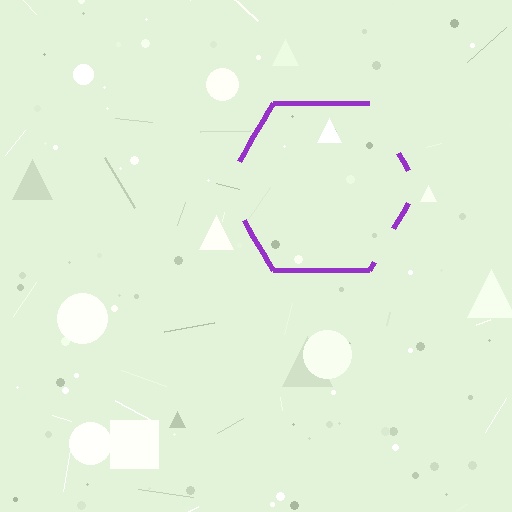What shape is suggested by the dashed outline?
The dashed outline suggests a hexagon.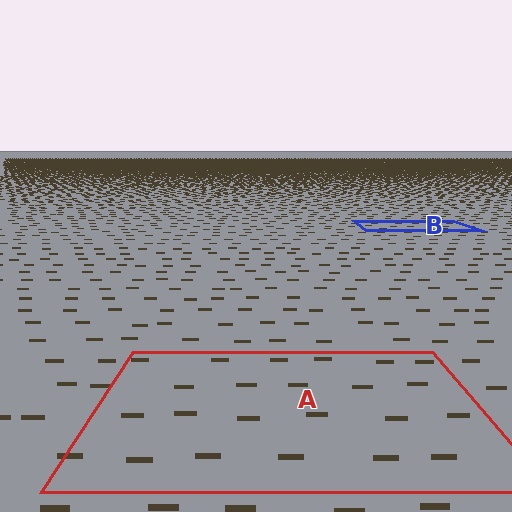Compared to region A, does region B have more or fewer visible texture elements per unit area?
Region B has more texture elements per unit area — they are packed more densely because it is farther away.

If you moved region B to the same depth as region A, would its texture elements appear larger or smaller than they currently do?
They would appear larger. At a closer depth, the same texture elements are projected at a bigger on-screen size.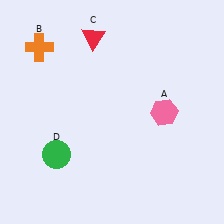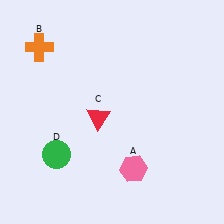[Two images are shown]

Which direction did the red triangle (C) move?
The red triangle (C) moved down.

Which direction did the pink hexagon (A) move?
The pink hexagon (A) moved down.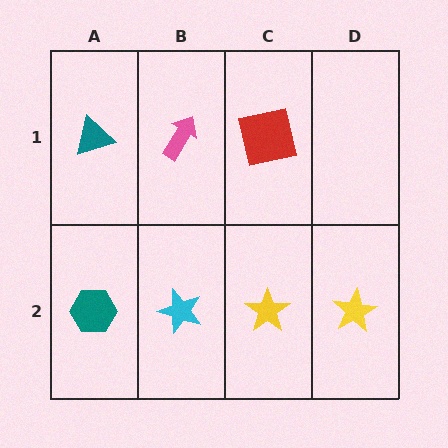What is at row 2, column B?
A cyan star.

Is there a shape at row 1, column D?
No, that cell is empty.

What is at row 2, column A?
A teal hexagon.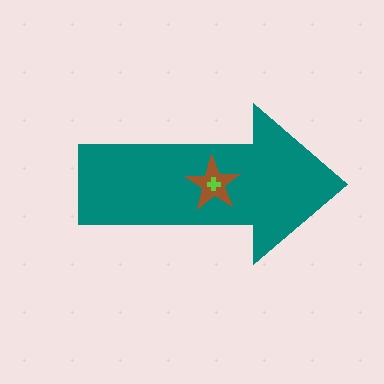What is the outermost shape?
The teal arrow.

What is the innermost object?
The lime cross.